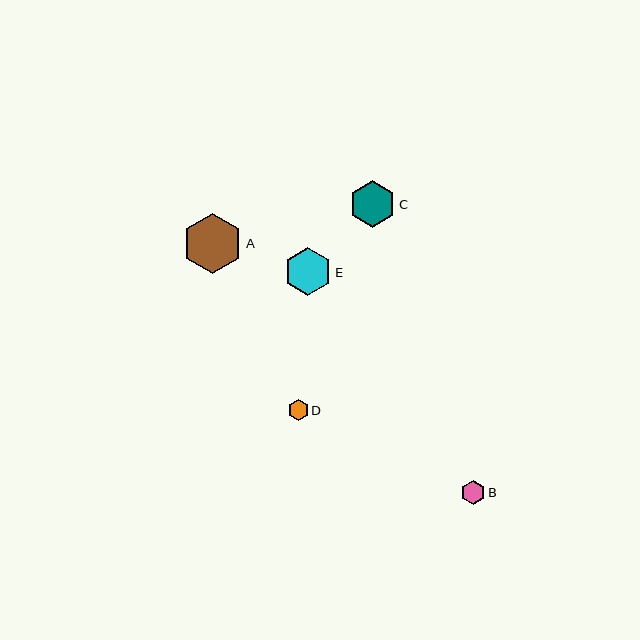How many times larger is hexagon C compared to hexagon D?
Hexagon C is approximately 2.2 times the size of hexagon D.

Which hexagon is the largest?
Hexagon A is the largest with a size of approximately 60 pixels.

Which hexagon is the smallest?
Hexagon D is the smallest with a size of approximately 21 pixels.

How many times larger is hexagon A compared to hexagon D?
Hexagon A is approximately 2.9 times the size of hexagon D.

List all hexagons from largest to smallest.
From largest to smallest: A, E, C, B, D.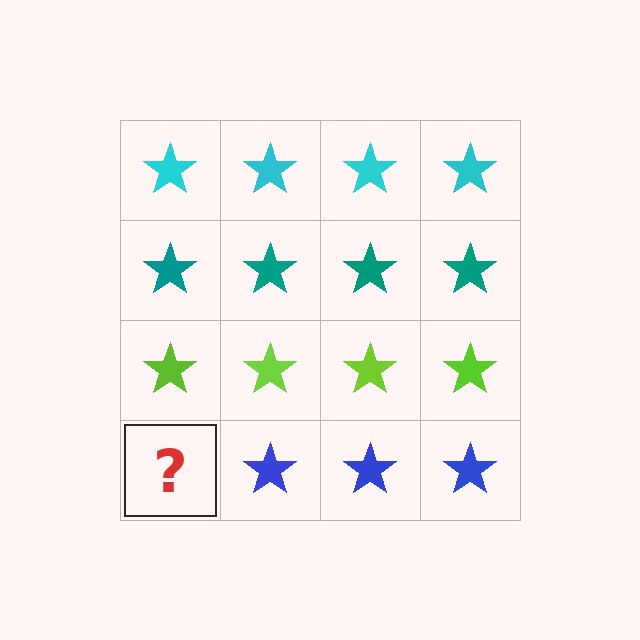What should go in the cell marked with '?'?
The missing cell should contain a blue star.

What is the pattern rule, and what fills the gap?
The rule is that each row has a consistent color. The gap should be filled with a blue star.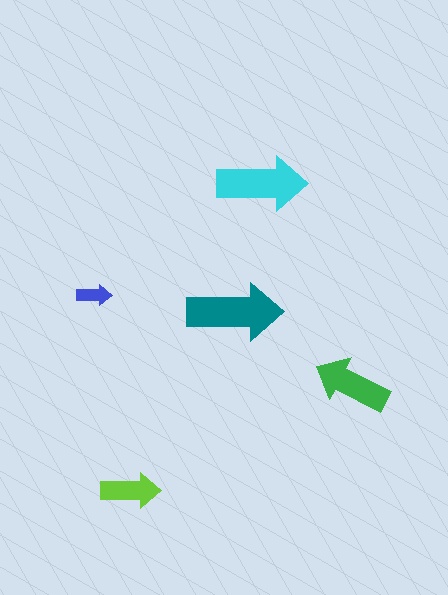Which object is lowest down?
The lime arrow is bottommost.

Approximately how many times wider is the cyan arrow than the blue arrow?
About 2.5 times wider.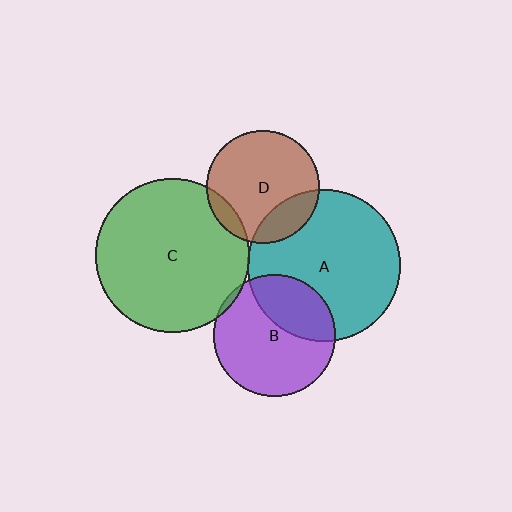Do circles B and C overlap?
Yes.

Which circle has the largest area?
Circle C (green).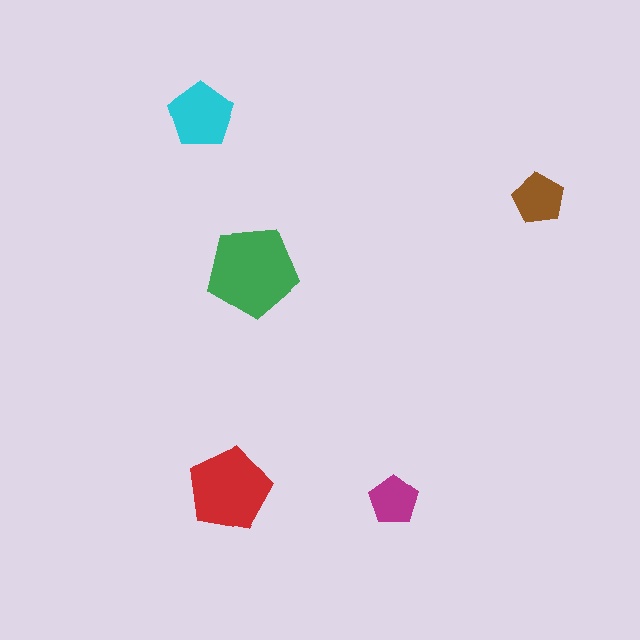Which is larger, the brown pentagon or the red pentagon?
The red one.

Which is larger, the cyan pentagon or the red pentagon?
The red one.